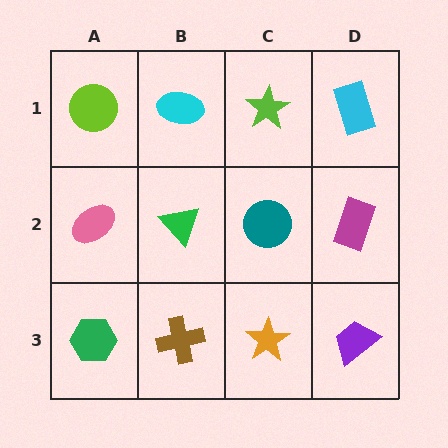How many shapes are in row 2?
4 shapes.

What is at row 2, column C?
A teal circle.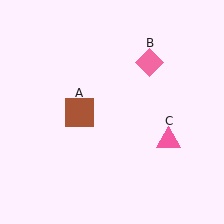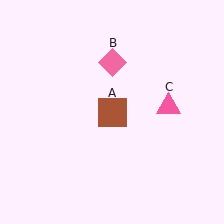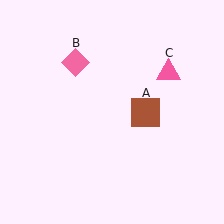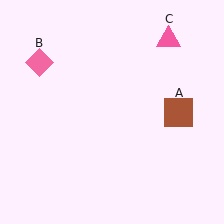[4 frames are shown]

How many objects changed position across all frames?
3 objects changed position: brown square (object A), pink diamond (object B), pink triangle (object C).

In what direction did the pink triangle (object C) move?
The pink triangle (object C) moved up.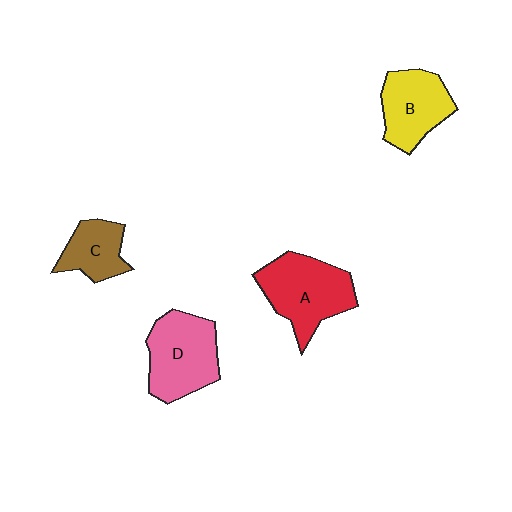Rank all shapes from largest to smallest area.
From largest to smallest: A (red), D (pink), B (yellow), C (brown).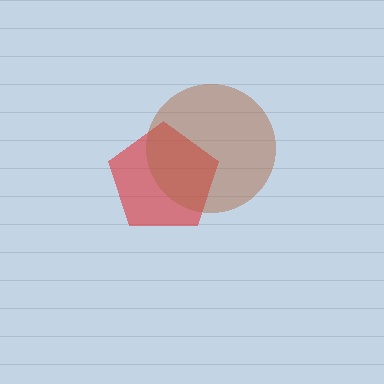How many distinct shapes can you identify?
There are 2 distinct shapes: a red pentagon, a brown circle.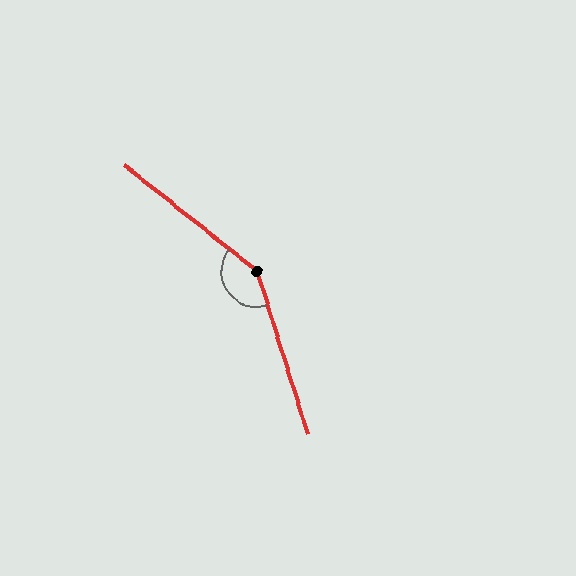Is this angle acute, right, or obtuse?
It is obtuse.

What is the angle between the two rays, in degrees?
Approximately 146 degrees.